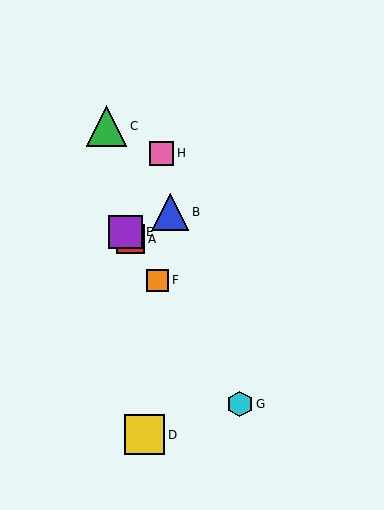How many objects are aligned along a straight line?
4 objects (A, E, F, G) are aligned along a straight line.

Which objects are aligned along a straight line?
Objects A, E, F, G are aligned along a straight line.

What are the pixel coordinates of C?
Object C is at (106, 126).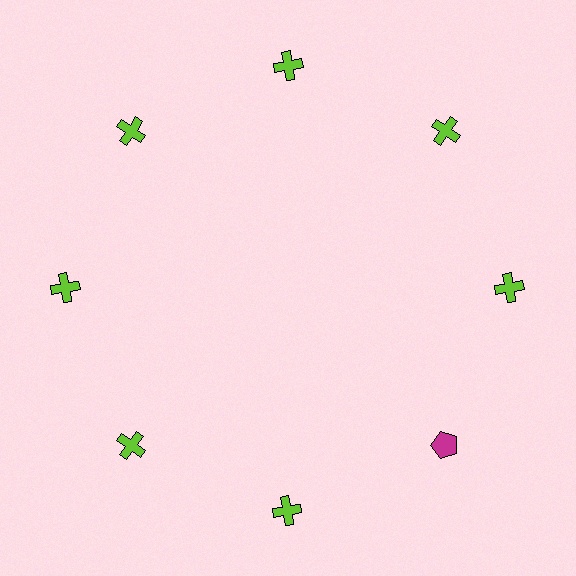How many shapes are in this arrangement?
There are 8 shapes arranged in a ring pattern.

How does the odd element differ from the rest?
It differs in both color (magenta instead of lime) and shape (pentagon instead of cross).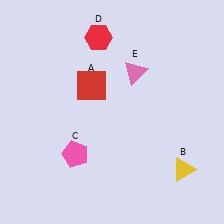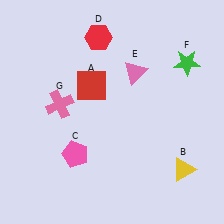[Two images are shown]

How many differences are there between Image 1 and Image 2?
There are 2 differences between the two images.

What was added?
A green star (F), a pink cross (G) were added in Image 2.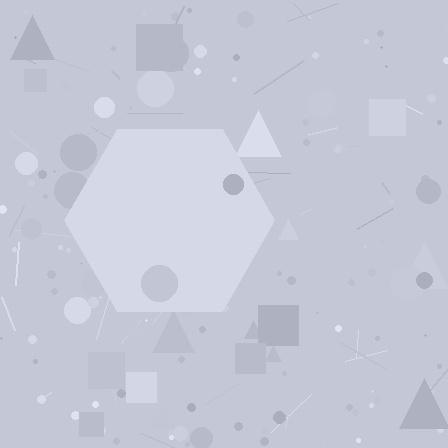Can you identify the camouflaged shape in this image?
The camouflaged shape is a hexagon.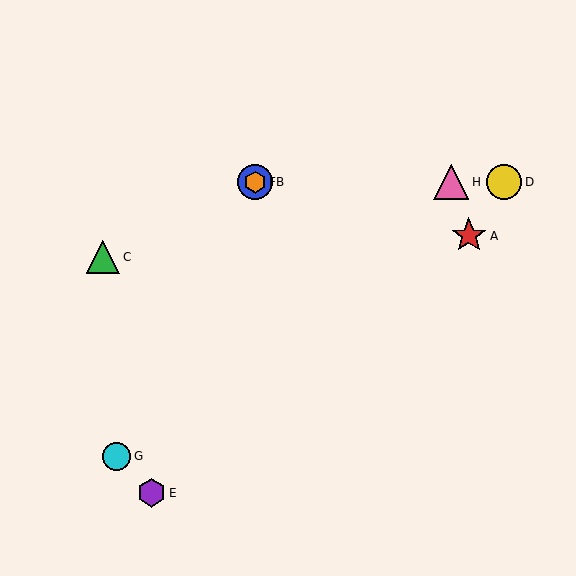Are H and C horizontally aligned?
No, H is at y≈182 and C is at y≈257.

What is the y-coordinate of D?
Object D is at y≈182.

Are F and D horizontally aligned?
Yes, both are at y≈182.